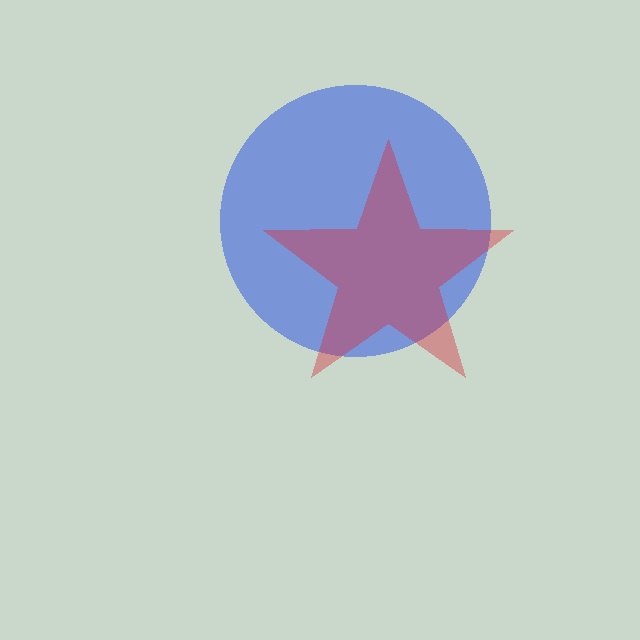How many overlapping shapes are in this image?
There are 2 overlapping shapes in the image.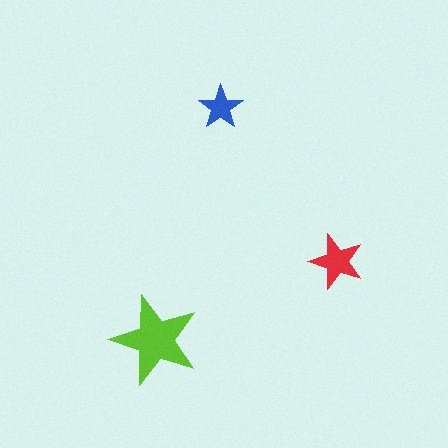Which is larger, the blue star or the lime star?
The lime one.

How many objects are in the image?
There are 3 objects in the image.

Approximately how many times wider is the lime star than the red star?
About 1.5 times wider.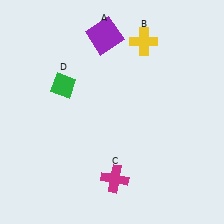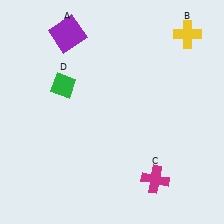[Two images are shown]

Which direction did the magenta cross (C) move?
The magenta cross (C) moved right.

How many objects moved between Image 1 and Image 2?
3 objects moved between the two images.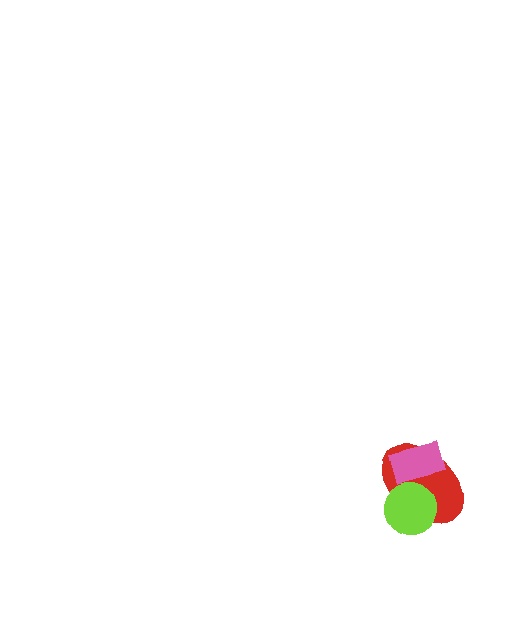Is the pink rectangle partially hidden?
No, no other shape covers it.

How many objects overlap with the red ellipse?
2 objects overlap with the red ellipse.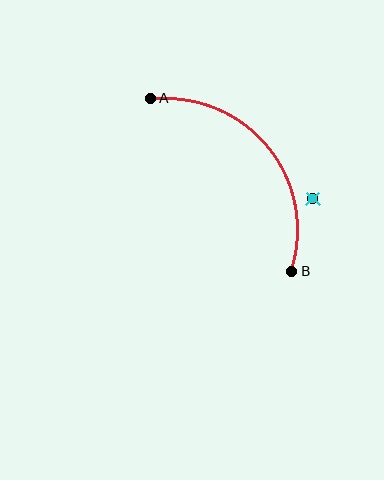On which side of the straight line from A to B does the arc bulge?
The arc bulges above and to the right of the straight line connecting A and B.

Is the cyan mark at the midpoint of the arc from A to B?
No — the cyan mark does not lie on the arc at all. It sits slightly outside the curve.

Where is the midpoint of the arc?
The arc midpoint is the point on the curve farthest from the straight line joining A and B. It sits above and to the right of that line.